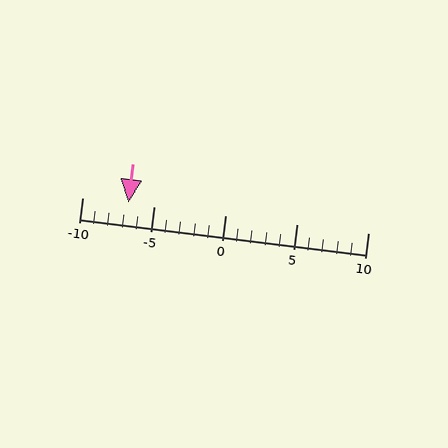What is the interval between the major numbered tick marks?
The major tick marks are spaced 5 units apart.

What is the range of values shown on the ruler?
The ruler shows values from -10 to 10.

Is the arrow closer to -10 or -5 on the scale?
The arrow is closer to -5.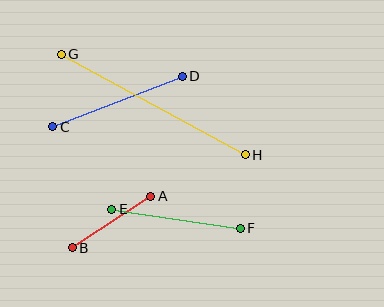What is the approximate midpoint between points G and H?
The midpoint is at approximately (153, 104) pixels.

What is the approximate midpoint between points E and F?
The midpoint is at approximately (176, 219) pixels.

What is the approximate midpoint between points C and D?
The midpoint is at approximately (117, 102) pixels.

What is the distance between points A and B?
The distance is approximately 94 pixels.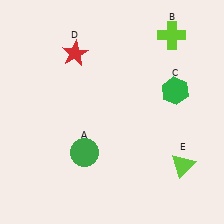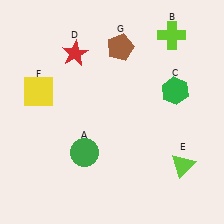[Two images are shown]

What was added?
A yellow square (F), a brown pentagon (G) were added in Image 2.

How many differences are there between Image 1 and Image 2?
There are 2 differences between the two images.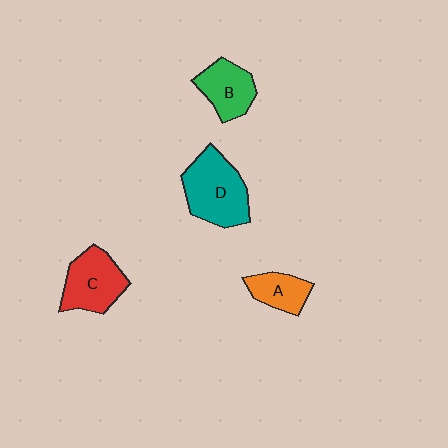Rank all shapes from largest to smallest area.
From largest to smallest: D (teal), C (red), B (green), A (orange).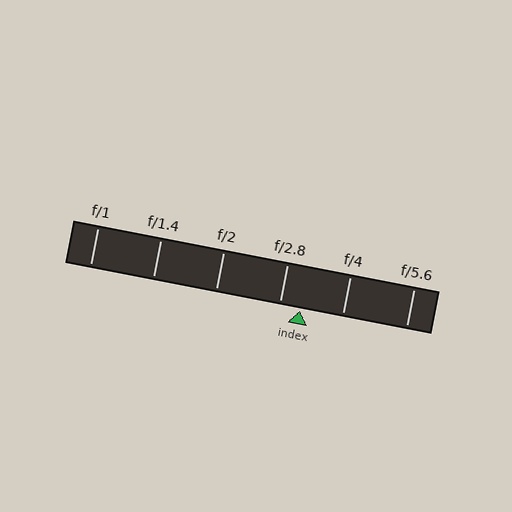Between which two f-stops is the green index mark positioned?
The index mark is between f/2.8 and f/4.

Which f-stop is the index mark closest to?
The index mark is closest to f/2.8.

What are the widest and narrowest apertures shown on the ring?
The widest aperture shown is f/1 and the narrowest is f/5.6.